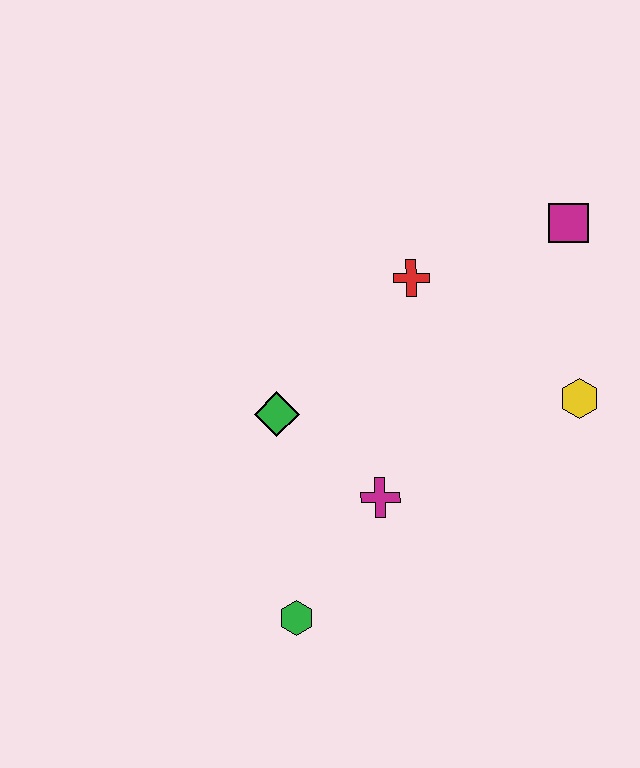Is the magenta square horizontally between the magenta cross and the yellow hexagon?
Yes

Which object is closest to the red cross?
The magenta square is closest to the red cross.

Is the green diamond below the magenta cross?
No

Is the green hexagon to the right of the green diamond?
Yes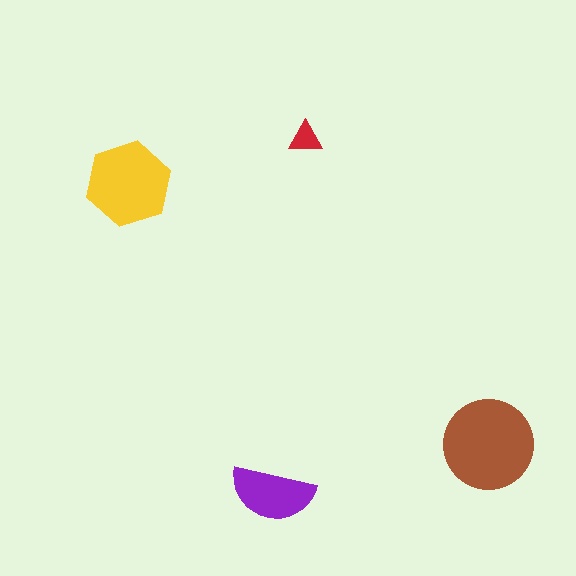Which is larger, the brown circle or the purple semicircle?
The brown circle.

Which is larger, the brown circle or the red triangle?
The brown circle.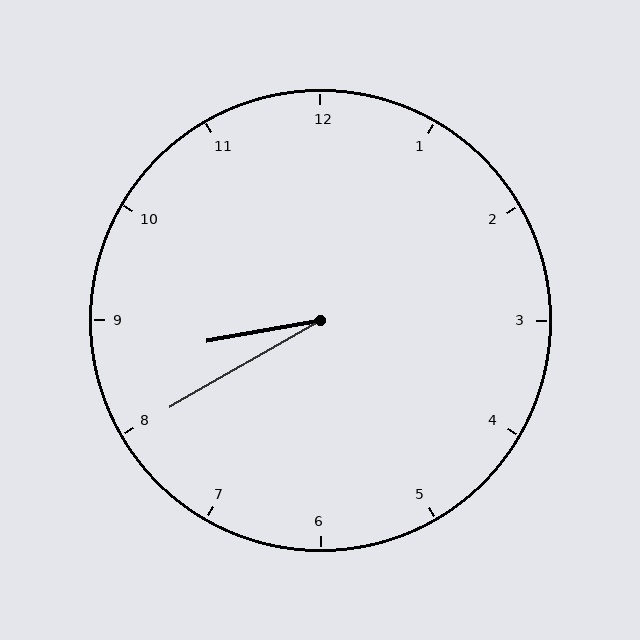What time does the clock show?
8:40.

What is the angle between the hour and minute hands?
Approximately 20 degrees.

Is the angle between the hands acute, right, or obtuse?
It is acute.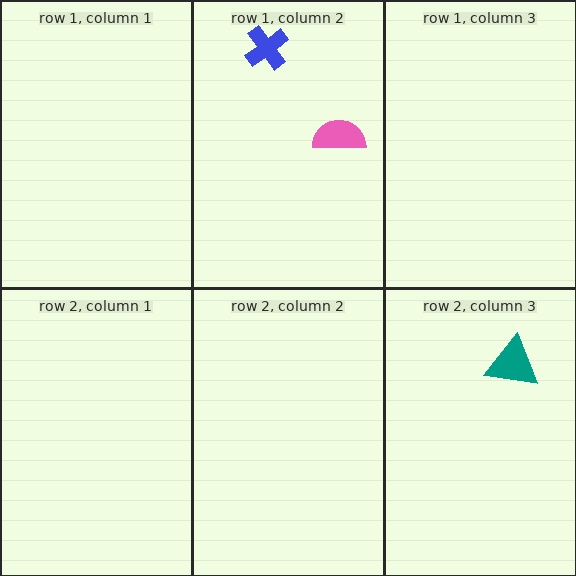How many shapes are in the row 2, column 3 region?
1.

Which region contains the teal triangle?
The row 2, column 3 region.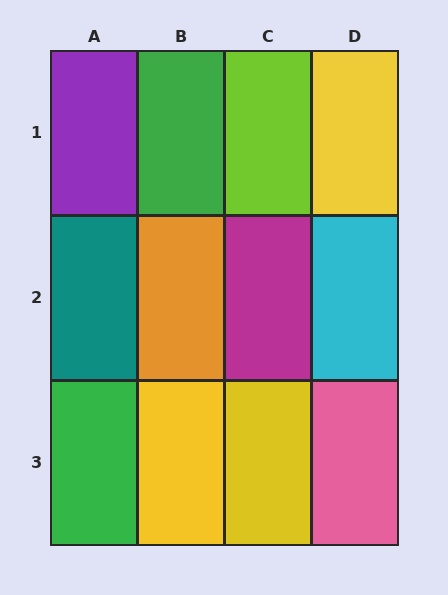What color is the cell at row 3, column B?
Yellow.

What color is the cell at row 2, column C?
Magenta.